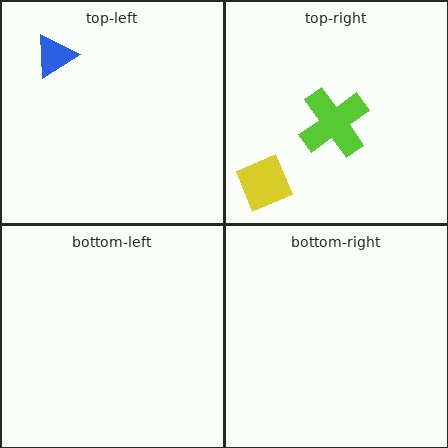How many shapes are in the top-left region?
1.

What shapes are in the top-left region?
The blue triangle.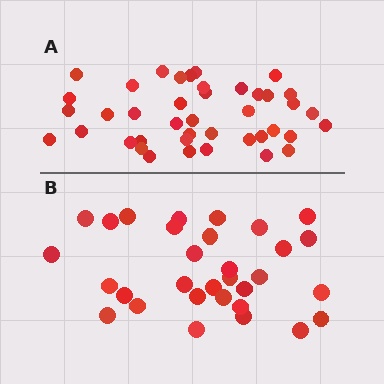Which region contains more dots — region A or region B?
Region A (the top region) has more dots.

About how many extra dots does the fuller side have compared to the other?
Region A has roughly 10 or so more dots than region B.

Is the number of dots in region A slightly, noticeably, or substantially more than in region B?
Region A has noticeably more, but not dramatically so. The ratio is roughly 1.3 to 1.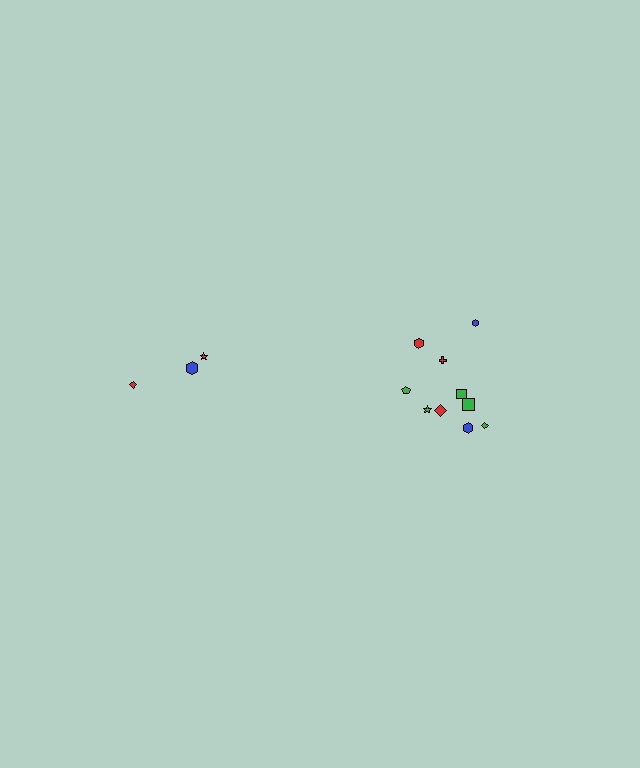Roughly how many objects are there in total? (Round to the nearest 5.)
Roughly 15 objects in total.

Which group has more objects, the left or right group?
The right group.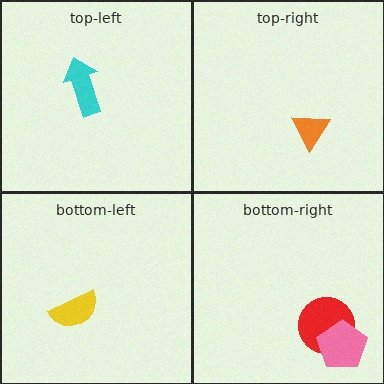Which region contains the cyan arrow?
The top-left region.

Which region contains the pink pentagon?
The bottom-right region.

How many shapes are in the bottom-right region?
2.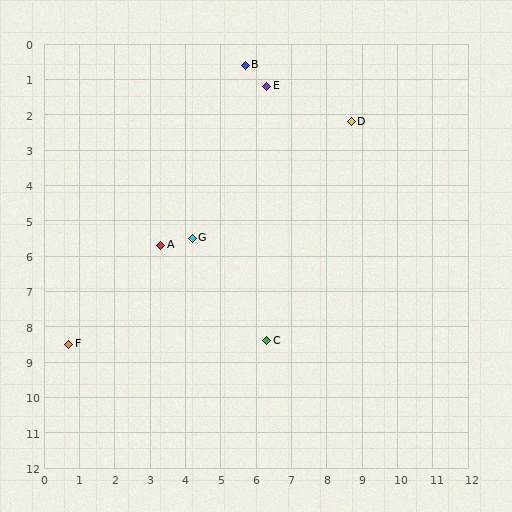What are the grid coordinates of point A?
Point A is at approximately (3.3, 5.7).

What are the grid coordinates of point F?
Point F is at approximately (0.7, 8.5).